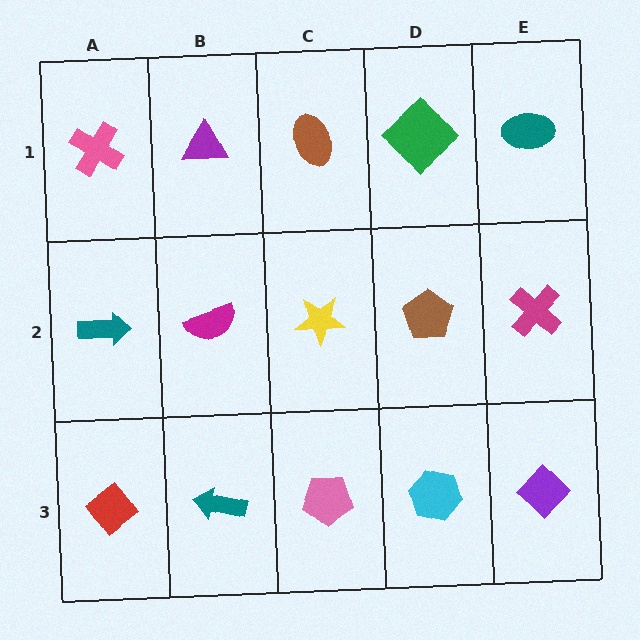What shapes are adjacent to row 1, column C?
A yellow star (row 2, column C), a purple triangle (row 1, column B), a green diamond (row 1, column D).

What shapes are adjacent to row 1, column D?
A brown pentagon (row 2, column D), a brown ellipse (row 1, column C), a teal ellipse (row 1, column E).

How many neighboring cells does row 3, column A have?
2.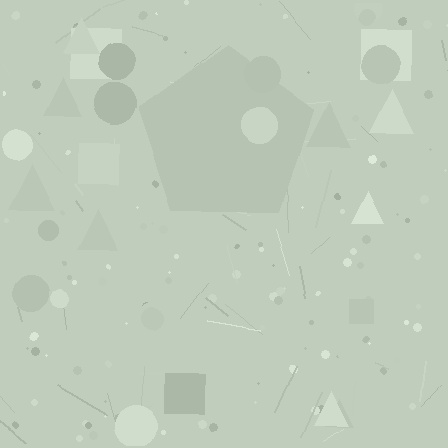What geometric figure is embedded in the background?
A pentagon is embedded in the background.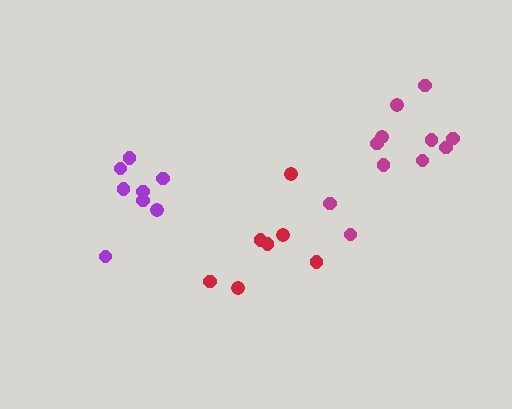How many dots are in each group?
Group 1: 8 dots, Group 2: 11 dots, Group 3: 7 dots (26 total).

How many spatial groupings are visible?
There are 3 spatial groupings.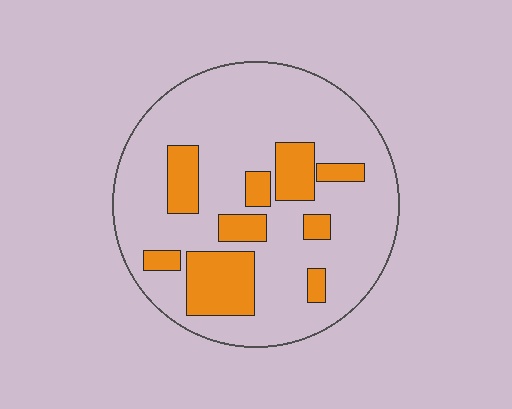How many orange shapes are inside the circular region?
9.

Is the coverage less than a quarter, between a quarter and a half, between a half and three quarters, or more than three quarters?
Less than a quarter.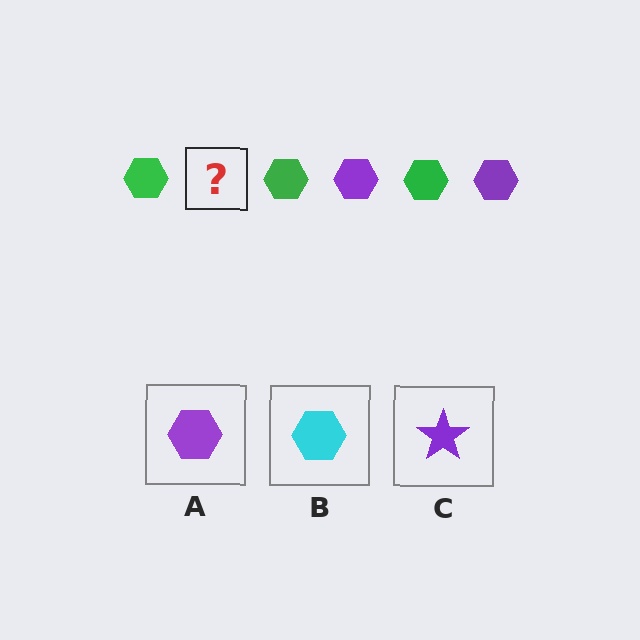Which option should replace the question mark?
Option A.